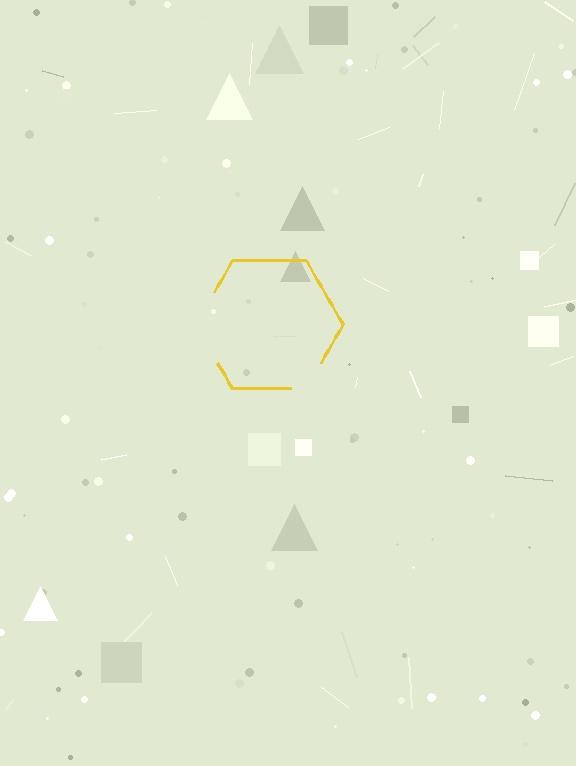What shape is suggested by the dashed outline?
The dashed outline suggests a hexagon.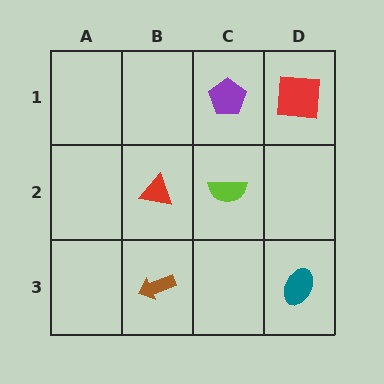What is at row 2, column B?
A red triangle.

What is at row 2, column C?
A lime semicircle.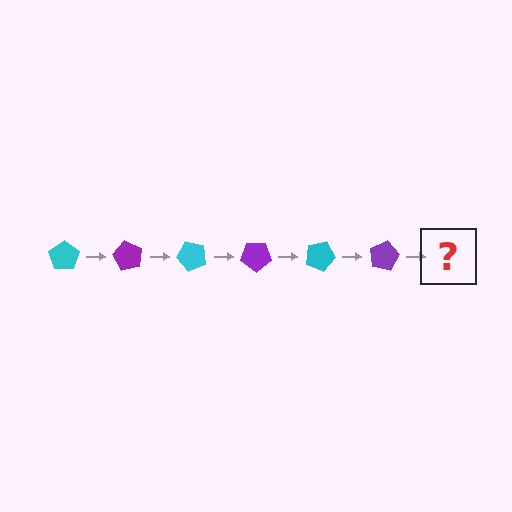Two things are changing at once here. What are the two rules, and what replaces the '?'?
The two rules are that it rotates 60 degrees each step and the color cycles through cyan and purple. The '?' should be a cyan pentagon, rotated 360 degrees from the start.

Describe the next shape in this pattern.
It should be a cyan pentagon, rotated 360 degrees from the start.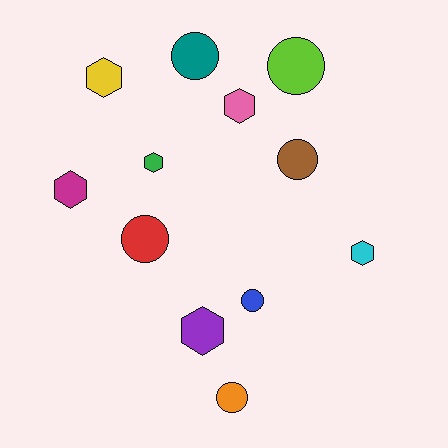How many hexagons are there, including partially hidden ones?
There are 6 hexagons.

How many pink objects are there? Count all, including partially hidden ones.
There is 1 pink object.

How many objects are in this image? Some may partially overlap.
There are 12 objects.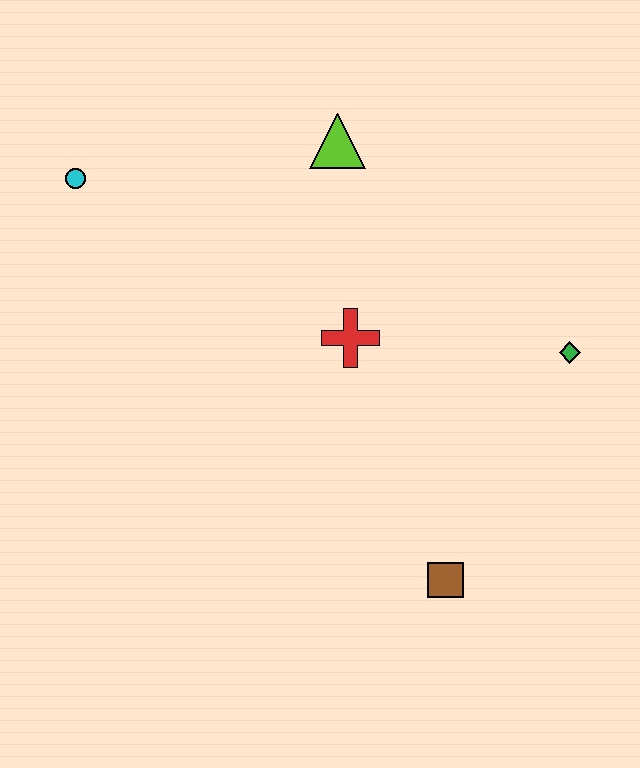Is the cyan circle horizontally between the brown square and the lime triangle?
No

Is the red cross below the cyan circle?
Yes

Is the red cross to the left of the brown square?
Yes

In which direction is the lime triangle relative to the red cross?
The lime triangle is above the red cross.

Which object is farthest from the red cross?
The cyan circle is farthest from the red cross.